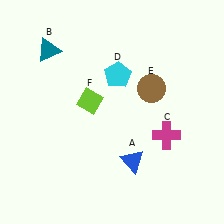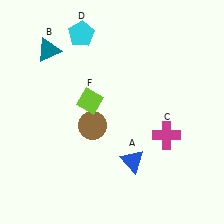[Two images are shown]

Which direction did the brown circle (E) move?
The brown circle (E) moved left.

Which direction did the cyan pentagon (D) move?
The cyan pentagon (D) moved up.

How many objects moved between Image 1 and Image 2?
2 objects moved between the two images.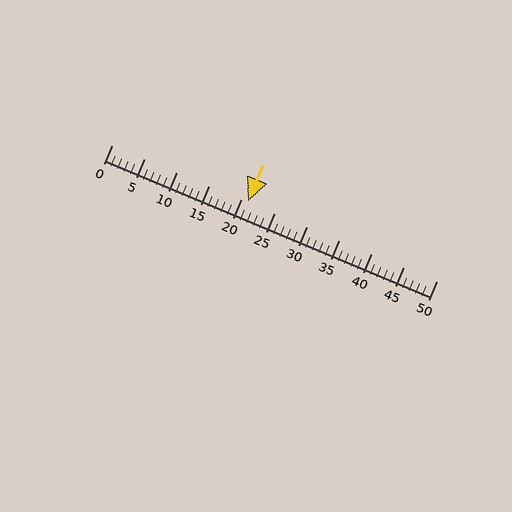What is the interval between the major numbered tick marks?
The major tick marks are spaced 5 units apart.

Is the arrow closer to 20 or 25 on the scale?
The arrow is closer to 20.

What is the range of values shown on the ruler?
The ruler shows values from 0 to 50.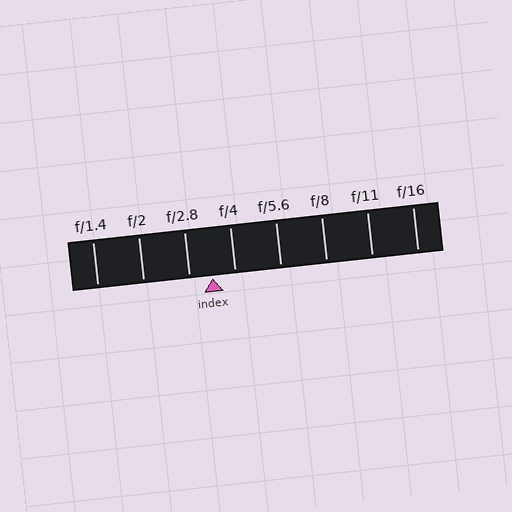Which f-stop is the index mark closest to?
The index mark is closest to f/4.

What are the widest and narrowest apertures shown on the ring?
The widest aperture shown is f/1.4 and the narrowest is f/16.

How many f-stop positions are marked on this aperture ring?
There are 8 f-stop positions marked.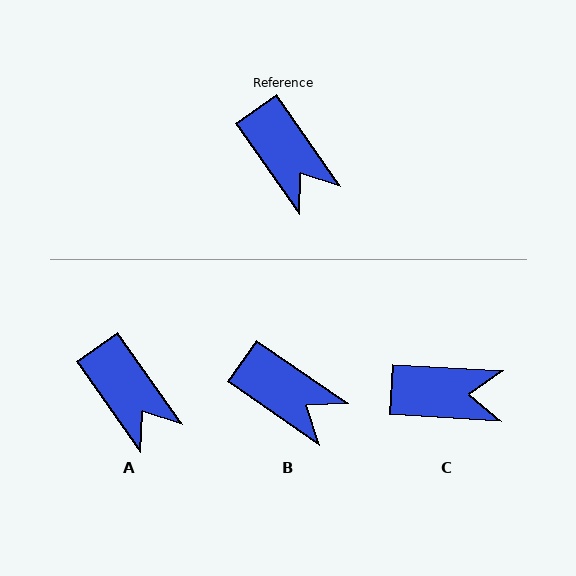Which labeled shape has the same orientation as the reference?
A.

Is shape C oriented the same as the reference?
No, it is off by about 52 degrees.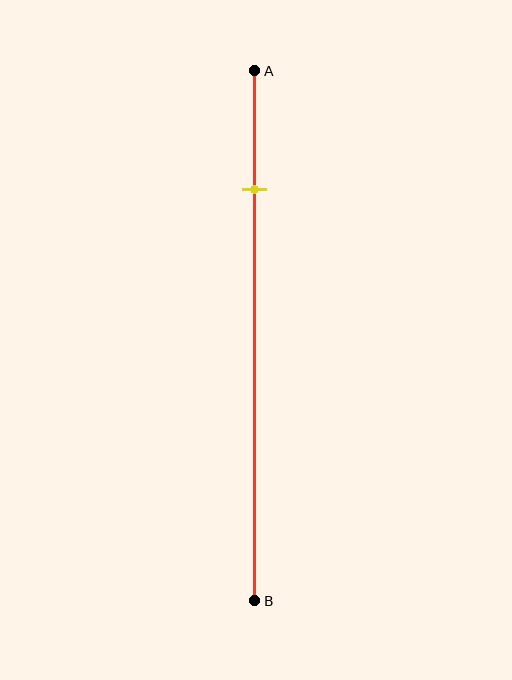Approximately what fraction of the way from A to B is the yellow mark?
The yellow mark is approximately 20% of the way from A to B.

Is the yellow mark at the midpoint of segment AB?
No, the mark is at about 20% from A, not at the 50% midpoint.